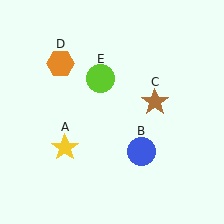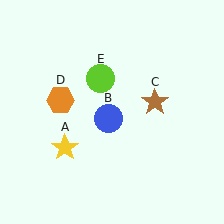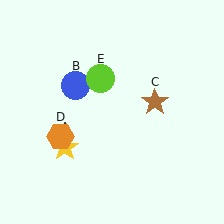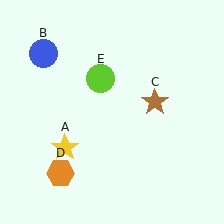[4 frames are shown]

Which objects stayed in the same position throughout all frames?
Yellow star (object A) and brown star (object C) and lime circle (object E) remained stationary.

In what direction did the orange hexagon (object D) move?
The orange hexagon (object D) moved down.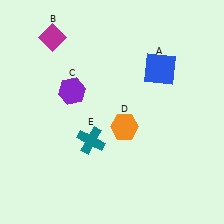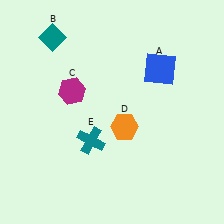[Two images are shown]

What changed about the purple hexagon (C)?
In Image 1, C is purple. In Image 2, it changed to magenta.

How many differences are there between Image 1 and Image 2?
There are 2 differences between the two images.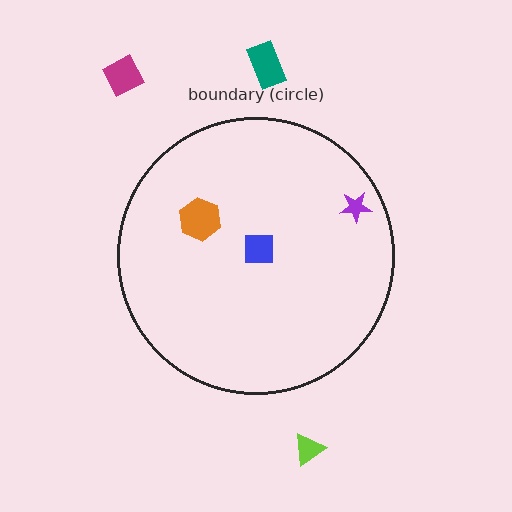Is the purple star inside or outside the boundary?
Inside.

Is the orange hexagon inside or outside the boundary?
Inside.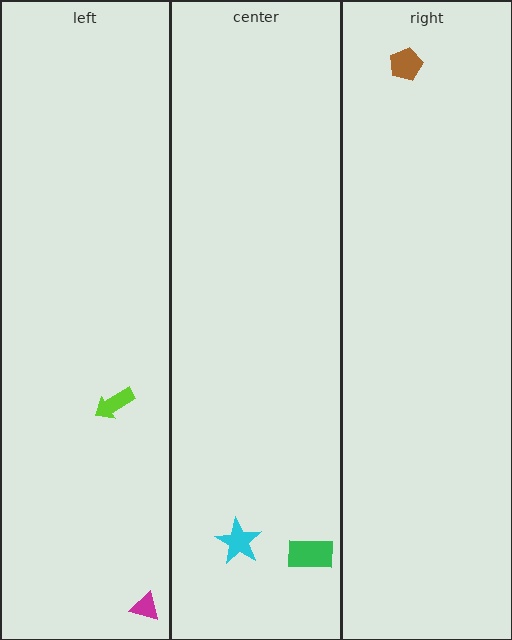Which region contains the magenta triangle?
The left region.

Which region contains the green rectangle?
The center region.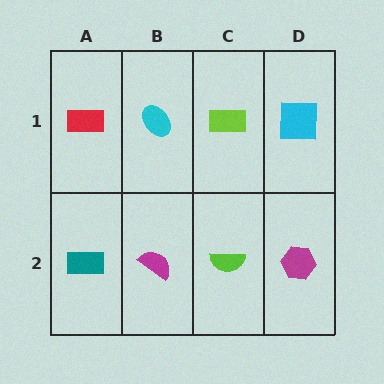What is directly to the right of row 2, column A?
A magenta semicircle.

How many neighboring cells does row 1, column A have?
2.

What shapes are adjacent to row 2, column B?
A cyan ellipse (row 1, column B), a teal rectangle (row 2, column A), a lime semicircle (row 2, column C).